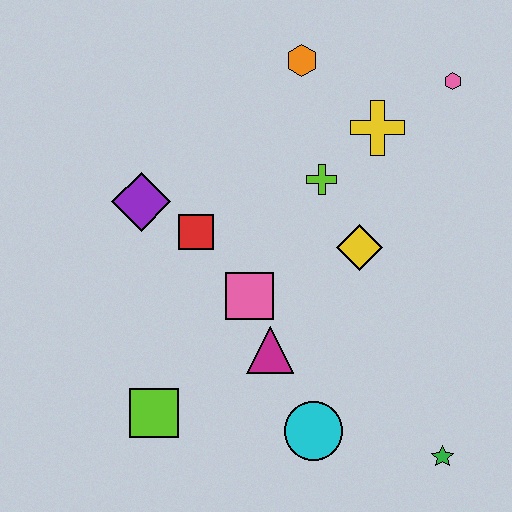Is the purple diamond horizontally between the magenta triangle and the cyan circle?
No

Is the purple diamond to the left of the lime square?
Yes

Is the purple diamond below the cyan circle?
No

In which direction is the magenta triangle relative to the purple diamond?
The magenta triangle is below the purple diamond.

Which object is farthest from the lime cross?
The green star is farthest from the lime cross.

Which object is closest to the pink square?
The magenta triangle is closest to the pink square.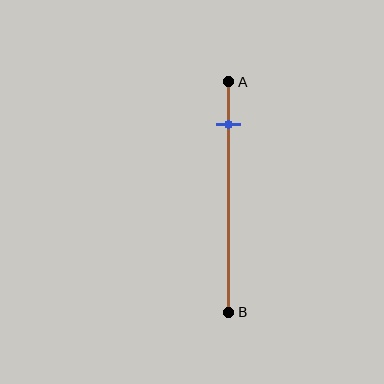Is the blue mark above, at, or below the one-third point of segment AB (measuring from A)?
The blue mark is above the one-third point of segment AB.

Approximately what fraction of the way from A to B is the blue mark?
The blue mark is approximately 20% of the way from A to B.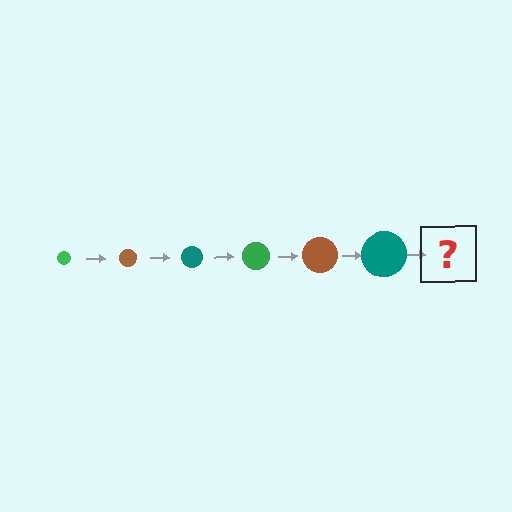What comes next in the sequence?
The next element should be a green circle, larger than the previous one.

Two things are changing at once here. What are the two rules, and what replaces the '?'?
The two rules are that the circle grows larger each step and the color cycles through green, brown, and teal. The '?' should be a green circle, larger than the previous one.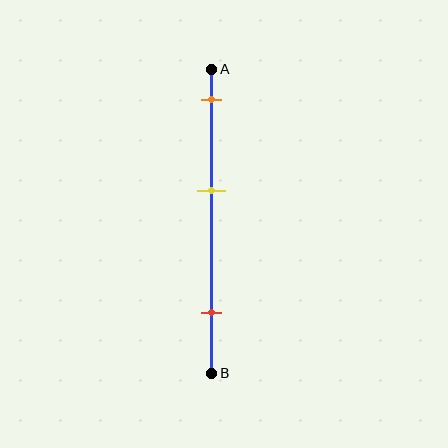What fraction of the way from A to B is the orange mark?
The orange mark is approximately 10% (0.1) of the way from A to B.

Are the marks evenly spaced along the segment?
Yes, the marks are approximately evenly spaced.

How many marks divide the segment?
There are 3 marks dividing the segment.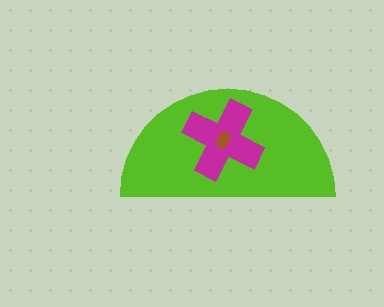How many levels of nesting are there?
3.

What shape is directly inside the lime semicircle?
The magenta cross.